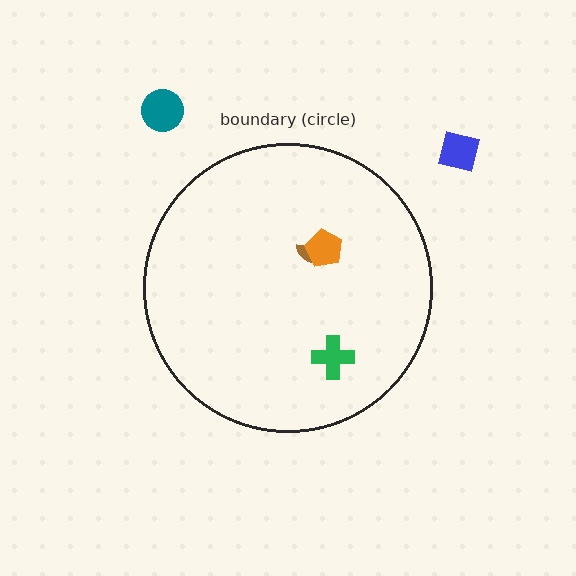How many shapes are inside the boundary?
3 inside, 2 outside.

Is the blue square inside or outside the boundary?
Outside.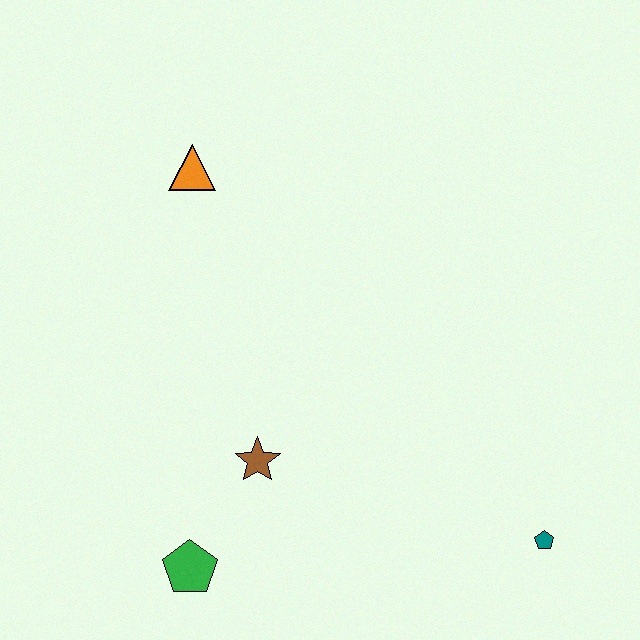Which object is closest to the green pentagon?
The brown star is closest to the green pentagon.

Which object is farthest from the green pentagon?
The orange triangle is farthest from the green pentagon.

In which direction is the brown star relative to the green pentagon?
The brown star is above the green pentagon.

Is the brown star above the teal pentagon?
Yes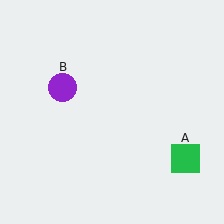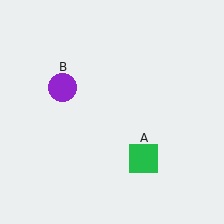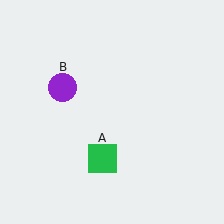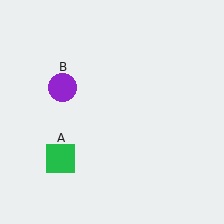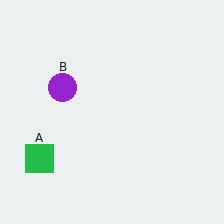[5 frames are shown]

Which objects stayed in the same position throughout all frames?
Purple circle (object B) remained stationary.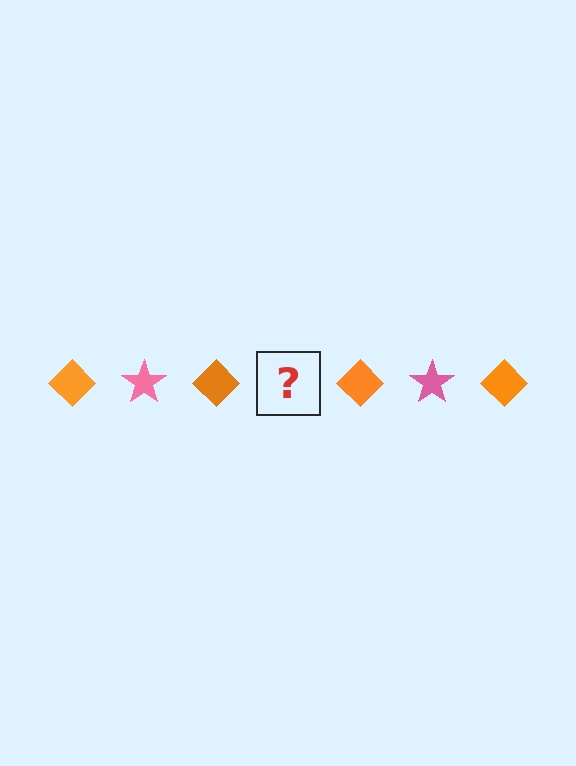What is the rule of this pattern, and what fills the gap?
The rule is that the pattern alternates between orange diamond and pink star. The gap should be filled with a pink star.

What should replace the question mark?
The question mark should be replaced with a pink star.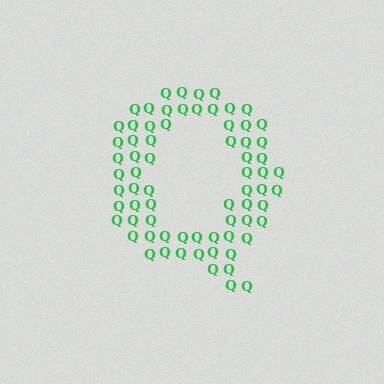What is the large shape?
The large shape is the letter Q.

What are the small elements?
The small elements are letter Q's.